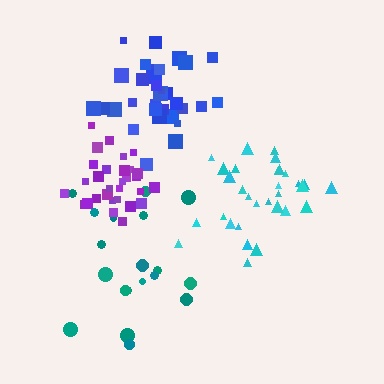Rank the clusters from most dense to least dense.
blue, purple, cyan, teal.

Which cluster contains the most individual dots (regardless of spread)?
Blue (35).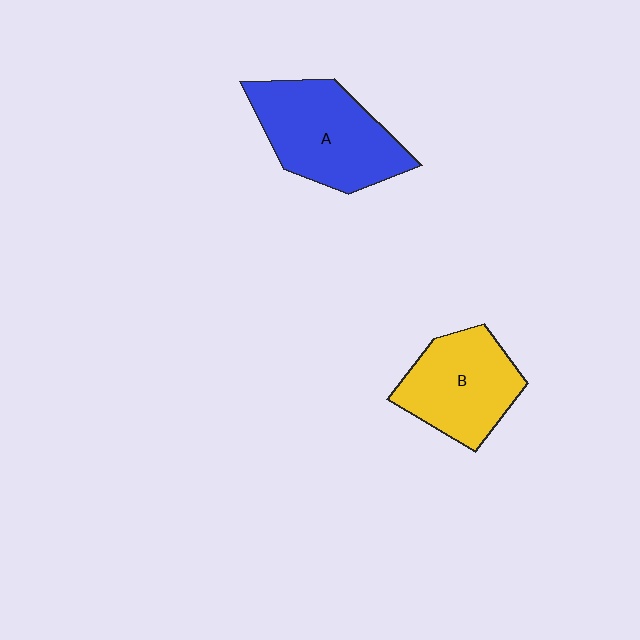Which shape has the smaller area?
Shape B (yellow).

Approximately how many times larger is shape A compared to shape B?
Approximately 1.2 times.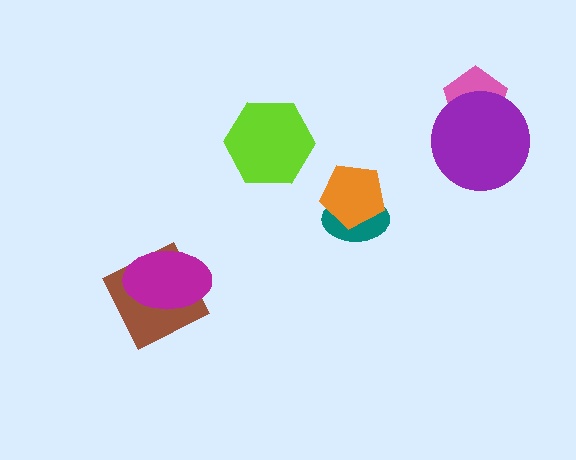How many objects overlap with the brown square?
1 object overlaps with the brown square.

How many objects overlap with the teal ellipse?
1 object overlaps with the teal ellipse.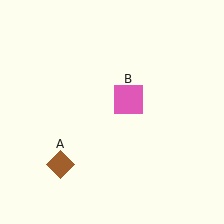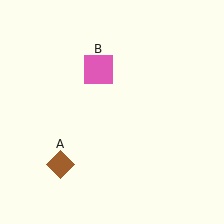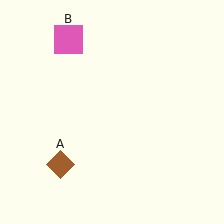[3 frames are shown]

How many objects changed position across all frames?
1 object changed position: pink square (object B).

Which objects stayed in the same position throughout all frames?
Brown diamond (object A) remained stationary.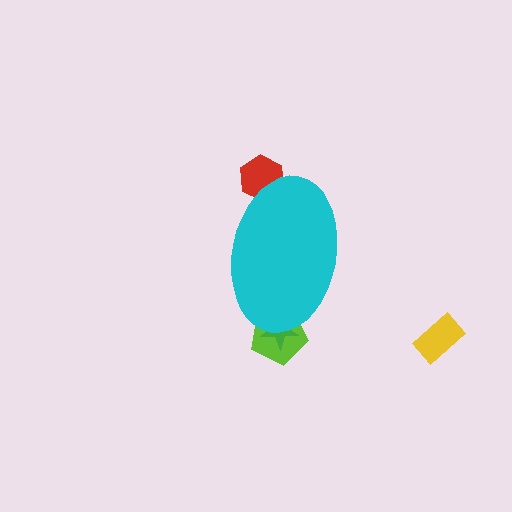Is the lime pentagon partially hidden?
Yes, the lime pentagon is partially hidden behind the cyan ellipse.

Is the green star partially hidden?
Yes, the green star is partially hidden behind the cyan ellipse.